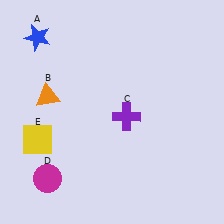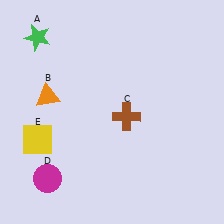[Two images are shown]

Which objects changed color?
A changed from blue to green. C changed from purple to brown.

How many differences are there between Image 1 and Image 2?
There are 2 differences between the two images.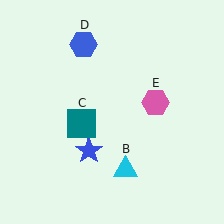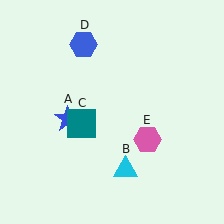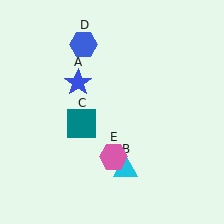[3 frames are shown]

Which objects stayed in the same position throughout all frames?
Cyan triangle (object B) and teal square (object C) and blue hexagon (object D) remained stationary.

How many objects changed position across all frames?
2 objects changed position: blue star (object A), pink hexagon (object E).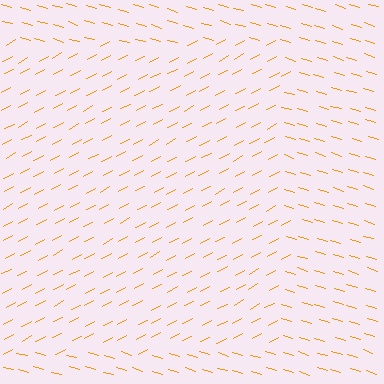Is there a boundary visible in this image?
Yes, there is a texture boundary formed by a change in line orientation.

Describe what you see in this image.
The image is filled with small orange line segments. A rectangle region in the image has lines oriented differently from the surrounding lines, creating a visible texture boundary.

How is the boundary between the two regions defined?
The boundary is defined purely by a change in line orientation (approximately 45 degrees difference). All lines are the same color and thickness.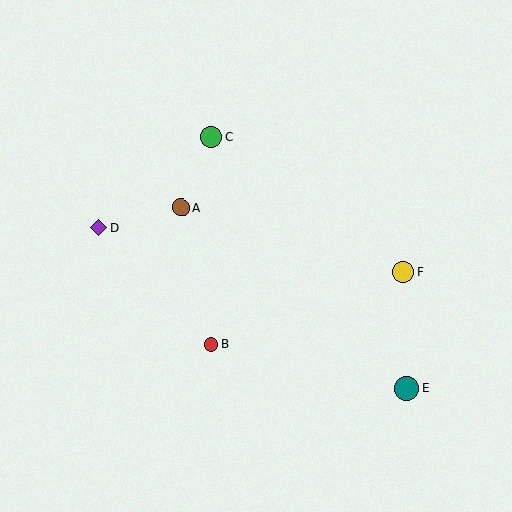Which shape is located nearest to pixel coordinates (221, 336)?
The red circle (labeled B) at (211, 344) is nearest to that location.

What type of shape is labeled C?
Shape C is a green circle.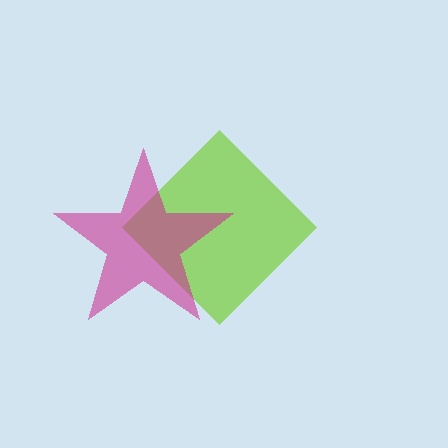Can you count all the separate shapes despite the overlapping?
Yes, there are 2 separate shapes.